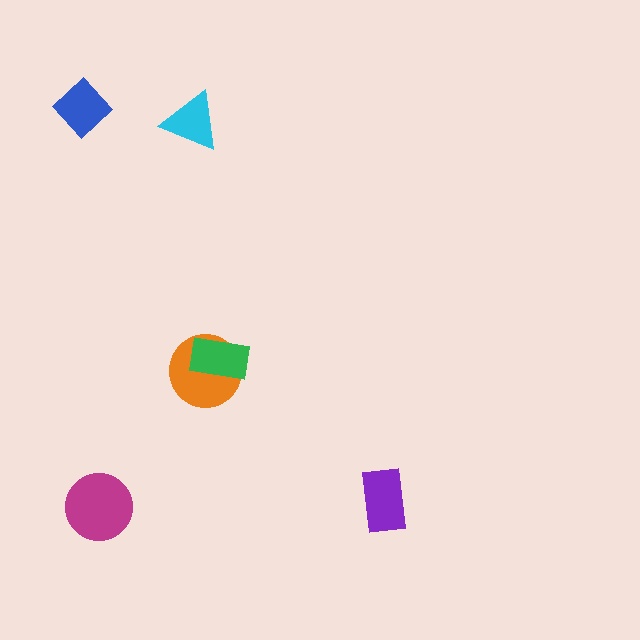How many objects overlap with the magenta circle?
0 objects overlap with the magenta circle.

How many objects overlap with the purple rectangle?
0 objects overlap with the purple rectangle.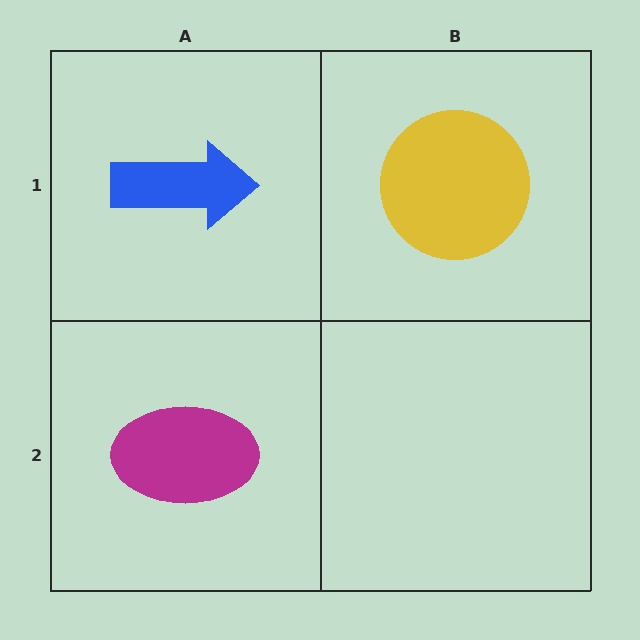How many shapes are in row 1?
2 shapes.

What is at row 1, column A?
A blue arrow.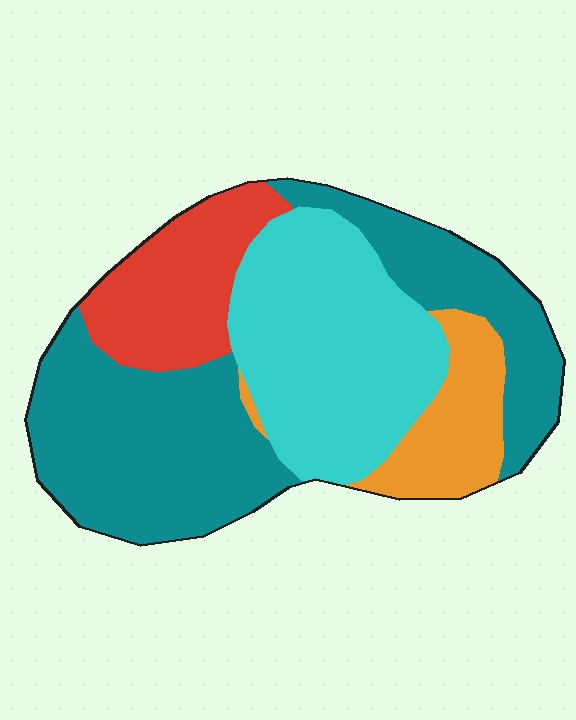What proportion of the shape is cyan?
Cyan covers about 30% of the shape.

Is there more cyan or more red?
Cyan.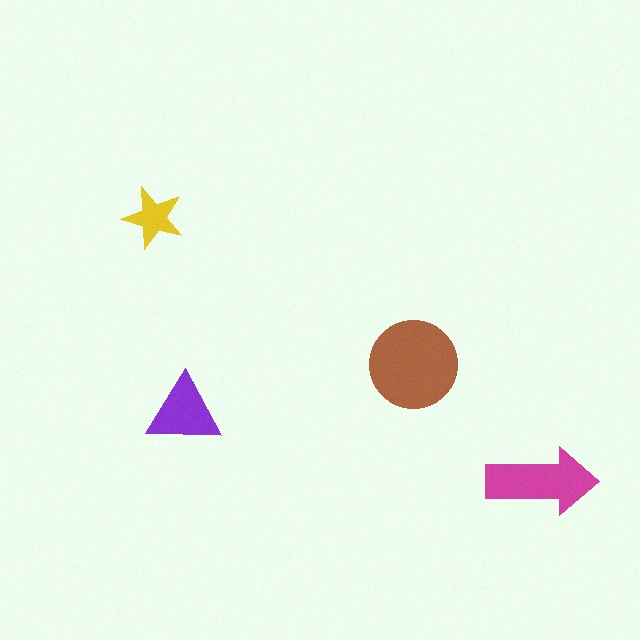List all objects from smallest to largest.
The yellow star, the purple triangle, the magenta arrow, the brown circle.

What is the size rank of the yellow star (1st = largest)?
4th.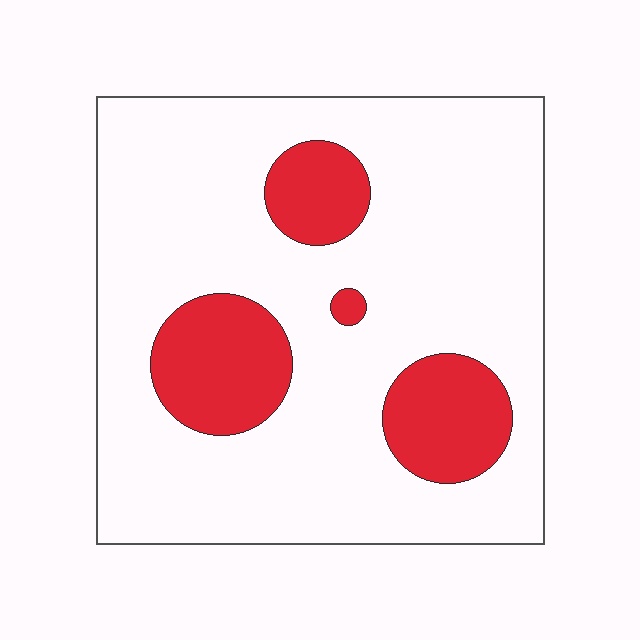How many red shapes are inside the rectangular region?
4.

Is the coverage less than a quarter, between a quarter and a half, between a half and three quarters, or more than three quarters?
Less than a quarter.